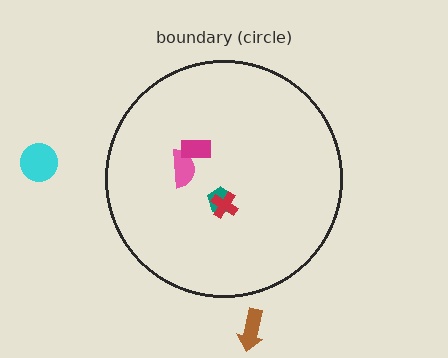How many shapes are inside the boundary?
4 inside, 2 outside.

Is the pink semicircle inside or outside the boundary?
Inside.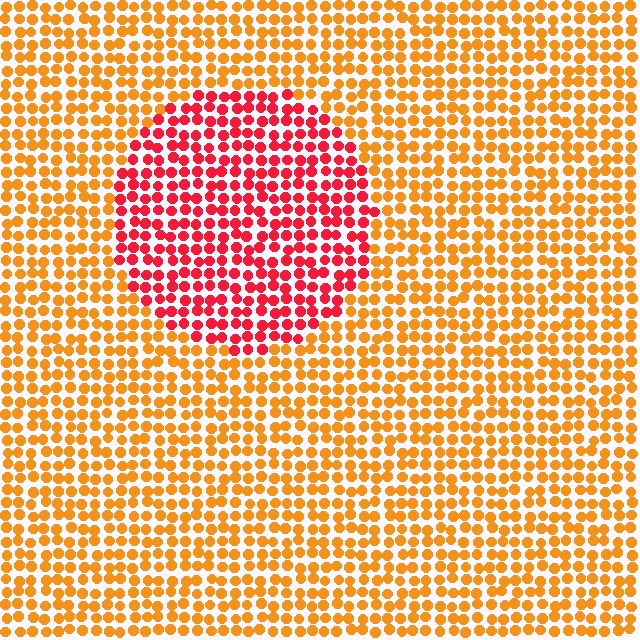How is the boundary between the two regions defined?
The boundary is defined purely by a slight shift in hue (about 42 degrees). Spacing, size, and orientation are identical on both sides.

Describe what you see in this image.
The image is filled with small orange elements in a uniform arrangement. A circle-shaped region is visible where the elements are tinted to a slightly different hue, forming a subtle color boundary.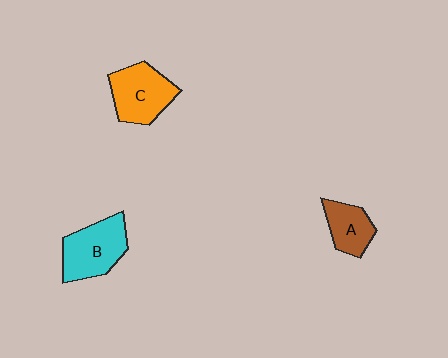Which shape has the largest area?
Shape B (cyan).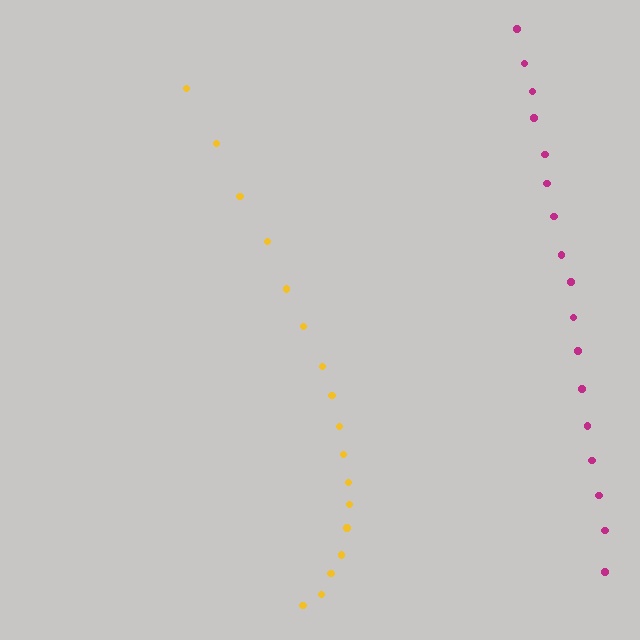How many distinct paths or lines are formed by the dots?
There are 2 distinct paths.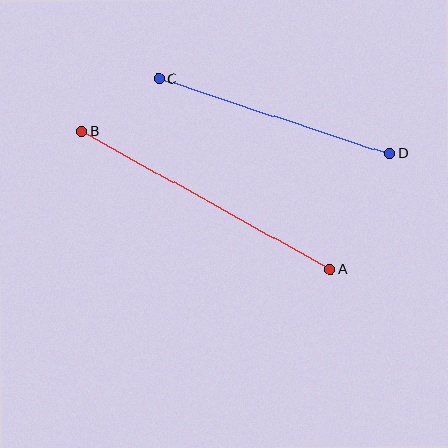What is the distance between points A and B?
The distance is approximately 284 pixels.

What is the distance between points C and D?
The distance is approximately 243 pixels.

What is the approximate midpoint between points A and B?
The midpoint is at approximately (206, 200) pixels.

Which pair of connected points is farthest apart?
Points A and B are farthest apart.